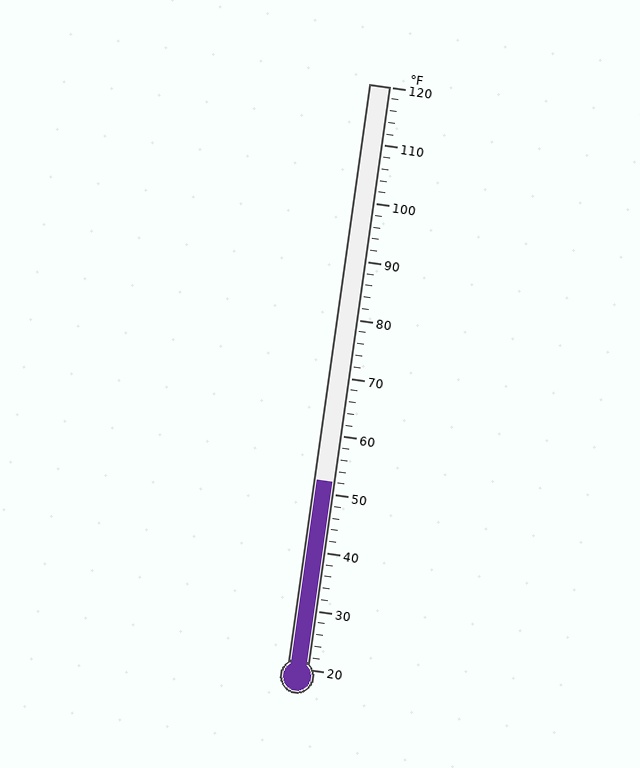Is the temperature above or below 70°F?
The temperature is below 70°F.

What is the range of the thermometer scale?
The thermometer scale ranges from 20°F to 120°F.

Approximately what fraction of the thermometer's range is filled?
The thermometer is filled to approximately 30% of its range.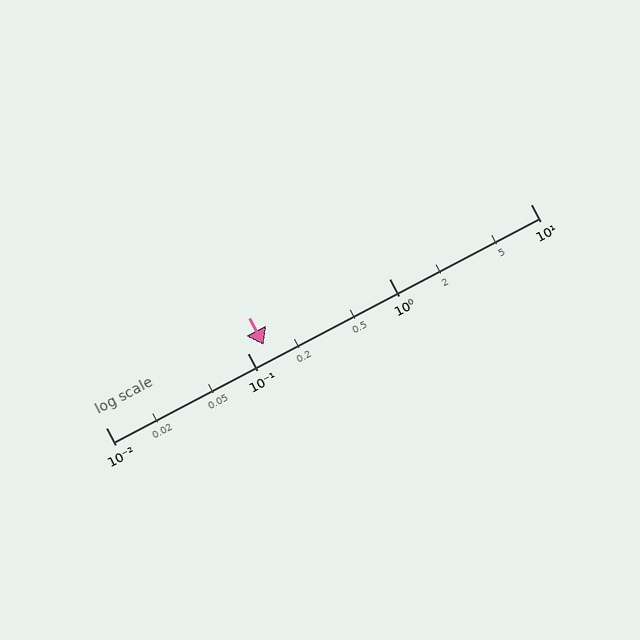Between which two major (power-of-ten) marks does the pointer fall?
The pointer is between 0.1 and 1.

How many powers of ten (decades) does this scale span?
The scale spans 3 decades, from 0.01 to 10.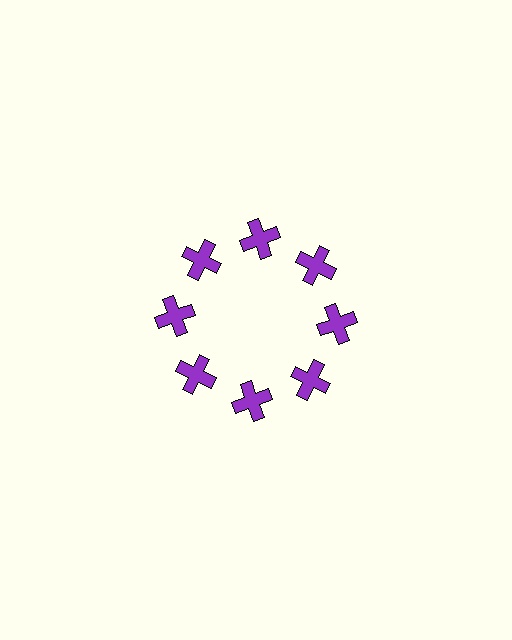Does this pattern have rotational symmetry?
Yes, this pattern has 8-fold rotational symmetry. It looks the same after rotating 45 degrees around the center.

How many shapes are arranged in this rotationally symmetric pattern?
There are 8 shapes, arranged in 8 groups of 1.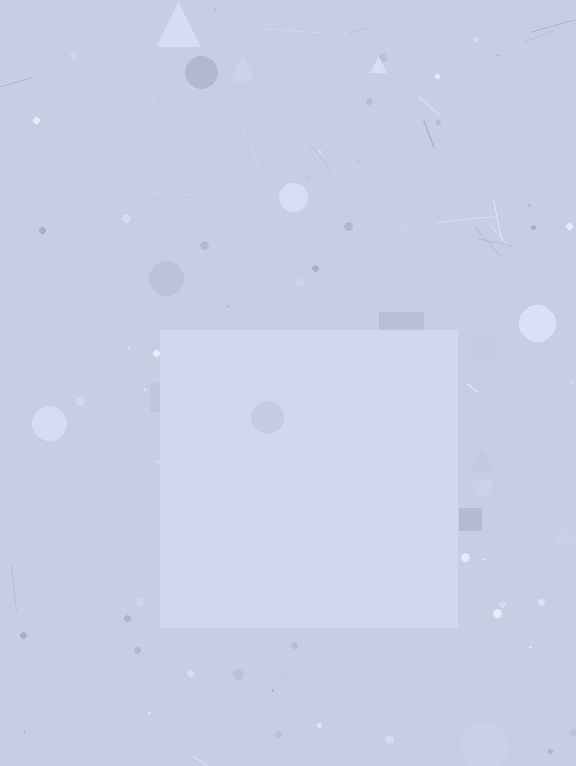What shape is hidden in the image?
A square is hidden in the image.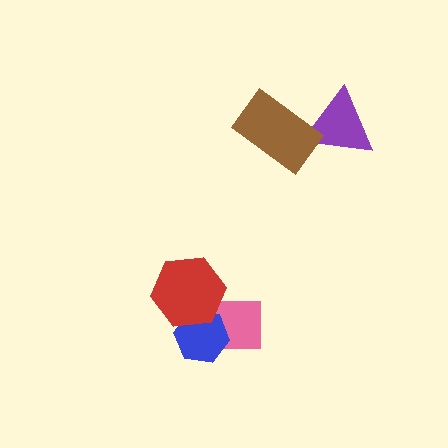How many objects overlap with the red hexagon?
2 objects overlap with the red hexagon.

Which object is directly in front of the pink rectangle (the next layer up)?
The blue hexagon is directly in front of the pink rectangle.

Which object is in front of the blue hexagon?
The red hexagon is in front of the blue hexagon.